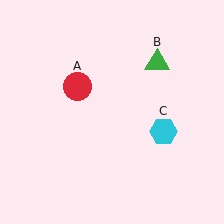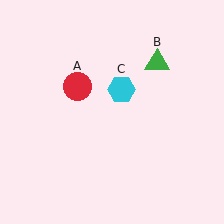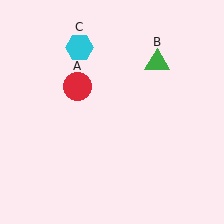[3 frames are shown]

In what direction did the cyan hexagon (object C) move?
The cyan hexagon (object C) moved up and to the left.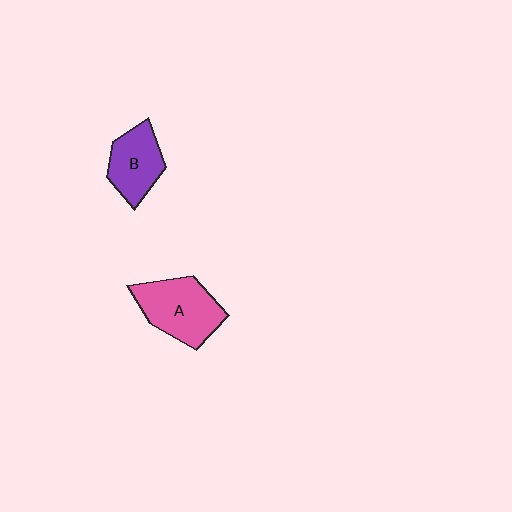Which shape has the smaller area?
Shape B (purple).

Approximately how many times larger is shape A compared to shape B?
Approximately 1.3 times.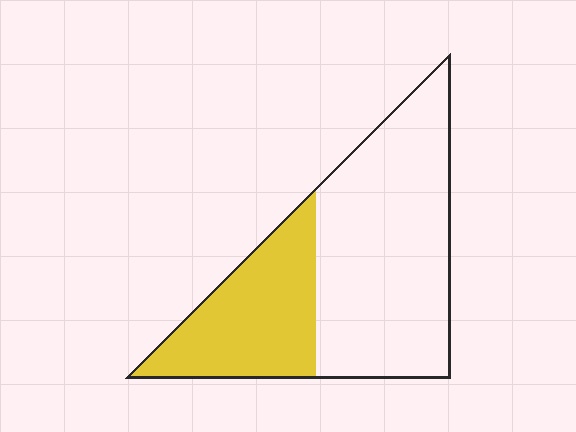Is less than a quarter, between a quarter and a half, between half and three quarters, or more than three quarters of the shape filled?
Between a quarter and a half.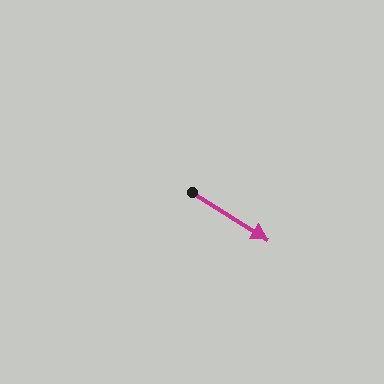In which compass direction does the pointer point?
Southeast.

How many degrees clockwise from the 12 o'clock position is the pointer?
Approximately 122 degrees.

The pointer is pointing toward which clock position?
Roughly 4 o'clock.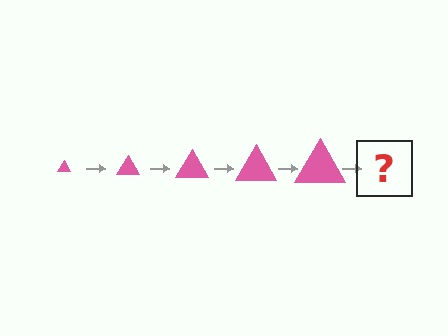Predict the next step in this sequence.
The next step is a pink triangle, larger than the previous one.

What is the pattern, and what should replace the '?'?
The pattern is that the triangle gets progressively larger each step. The '?' should be a pink triangle, larger than the previous one.